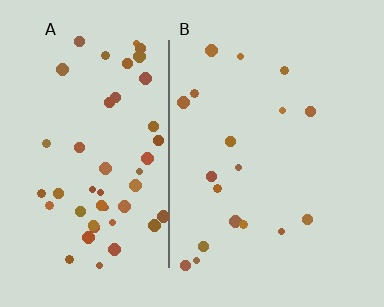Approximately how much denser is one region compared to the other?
Approximately 2.7× — region A over region B.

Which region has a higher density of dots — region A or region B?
A (the left).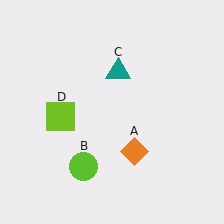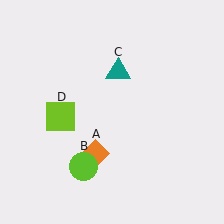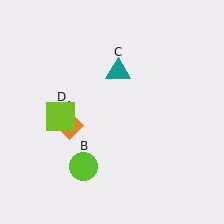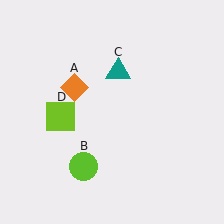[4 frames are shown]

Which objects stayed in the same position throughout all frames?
Lime circle (object B) and teal triangle (object C) and lime square (object D) remained stationary.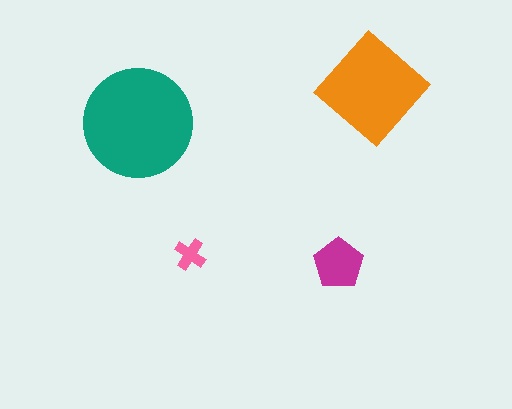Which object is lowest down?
The magenta pentagon is bottommost.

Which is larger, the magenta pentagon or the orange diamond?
The orange diamond.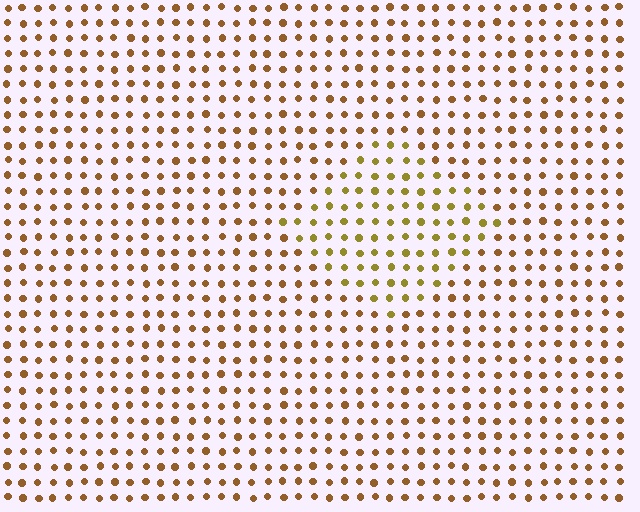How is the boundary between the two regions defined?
The boundary is defined purely by a slight shift in hue (about 26 degrees). Spacing, size, and orientation are identical on both sides.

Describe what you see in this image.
The image is filled with small brown elements in a uniform arrangement. A diamond-shaped region is visible where the elements are tinted to a slightly different hue, forming a subtle color boundary.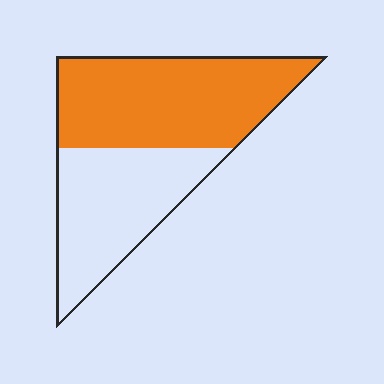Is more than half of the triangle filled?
Yes.